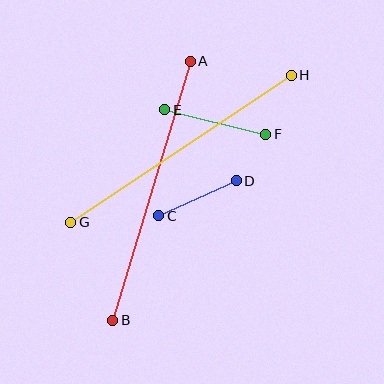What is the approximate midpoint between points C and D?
The midpoint is at approximately (198, 198) pixels.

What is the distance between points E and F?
The distance is approximately 104 pixels.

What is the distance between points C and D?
The distance is approximately 85 pixels.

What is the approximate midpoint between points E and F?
The midpoint is at approximately (215, 122) pixels.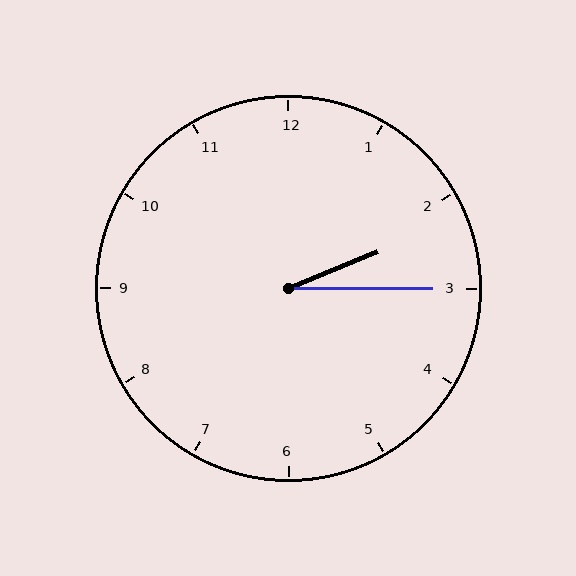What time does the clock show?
2:15.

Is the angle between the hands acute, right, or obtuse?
It is acute.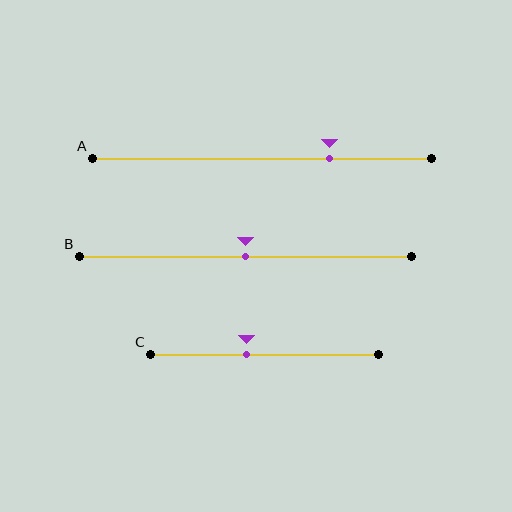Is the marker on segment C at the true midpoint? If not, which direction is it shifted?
No, the marker on segment C is shifted to the left by about 8% of the segment length.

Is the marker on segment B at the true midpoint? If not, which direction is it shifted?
Yes, the marker on segment B is at the true midpoint.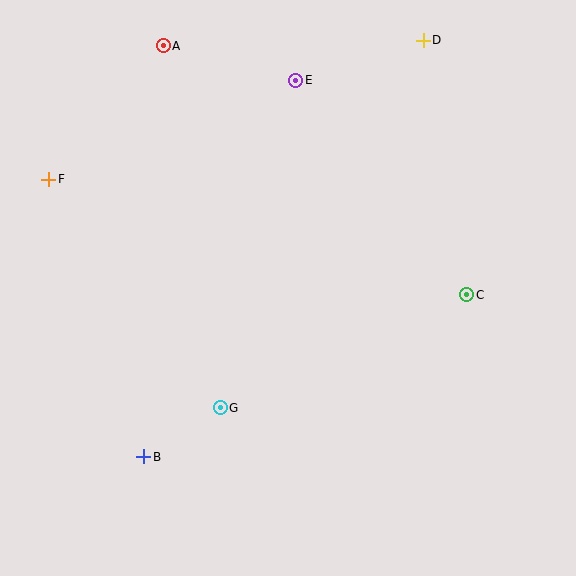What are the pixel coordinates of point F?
Point F is at (49, 179).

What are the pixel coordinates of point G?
Point G is at (220, 408).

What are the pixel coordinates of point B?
Point B is at (144, 457).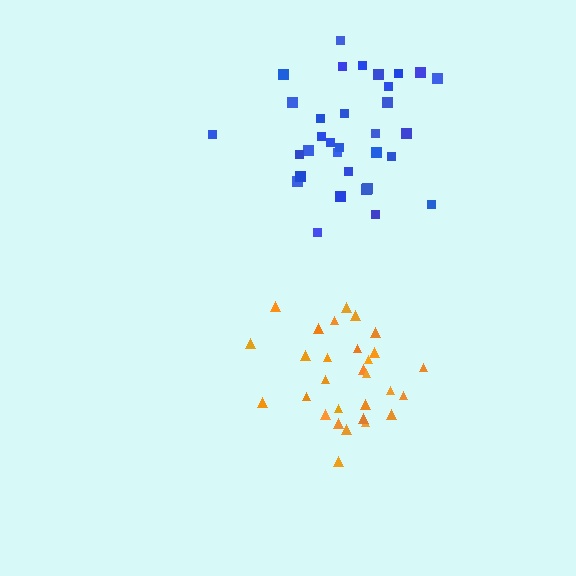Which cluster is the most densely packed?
Orange.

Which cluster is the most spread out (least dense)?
Blue.